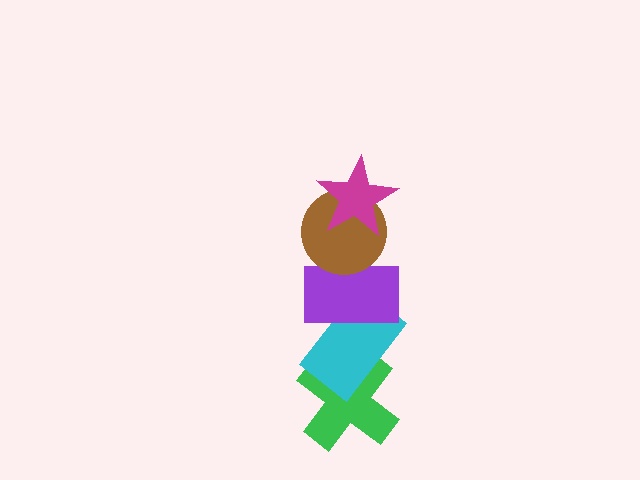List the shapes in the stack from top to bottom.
From top to bottom: the magenta star, the brown circle, the purple rectangle, the cyan rectangle, the green cross.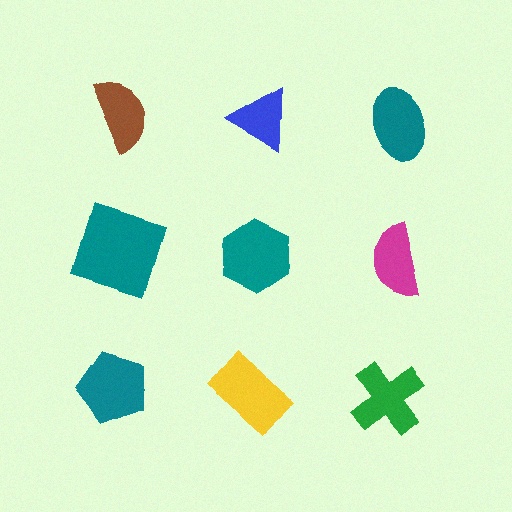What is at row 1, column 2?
A blue triangle.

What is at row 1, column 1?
A brown semicircle.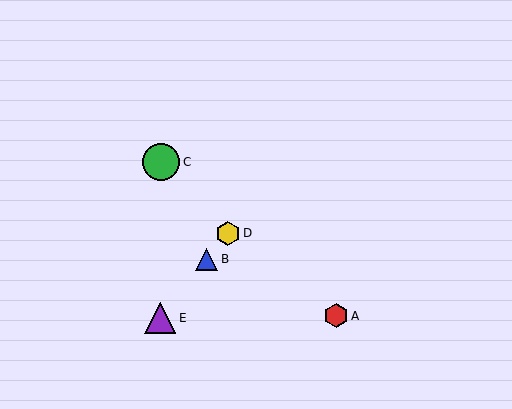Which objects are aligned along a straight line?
Objects B, D, E are aligned along a straight line.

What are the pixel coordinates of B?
Object B is at (207, 259).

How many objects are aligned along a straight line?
3 objects (B, D, E) are aligned along a straight line.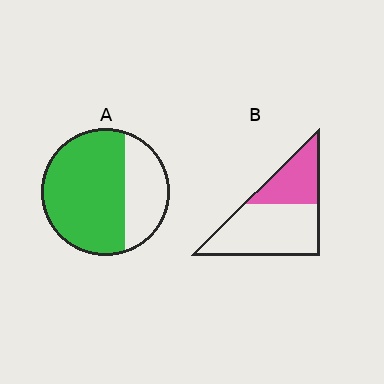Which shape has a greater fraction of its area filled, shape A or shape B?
Shape A.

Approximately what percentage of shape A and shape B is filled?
A is approximately 70% and B is approximately 35%.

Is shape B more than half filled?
No.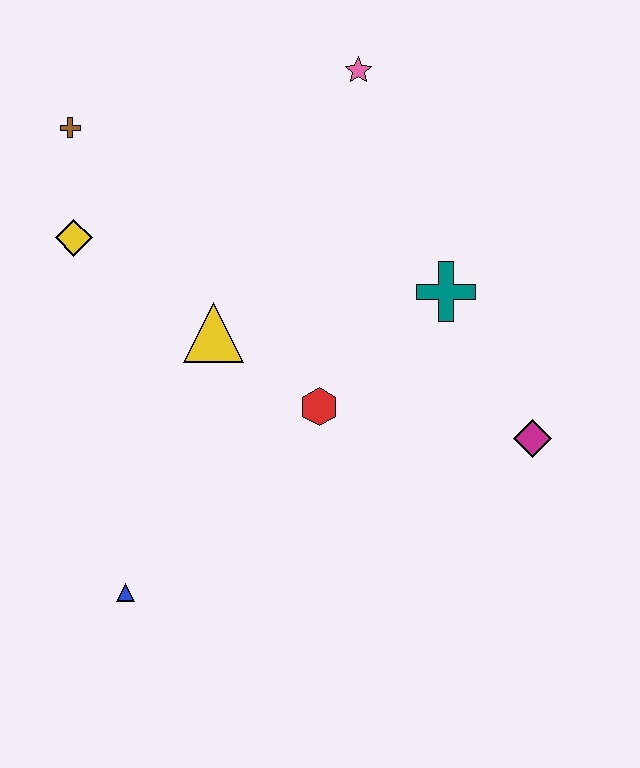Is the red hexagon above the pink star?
No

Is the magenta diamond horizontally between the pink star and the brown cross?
No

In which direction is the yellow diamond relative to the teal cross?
The yellow diamond is to the left of the teal cross.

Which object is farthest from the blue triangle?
The pink star is farthest from the blue triangle.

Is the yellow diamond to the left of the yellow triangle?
Yes